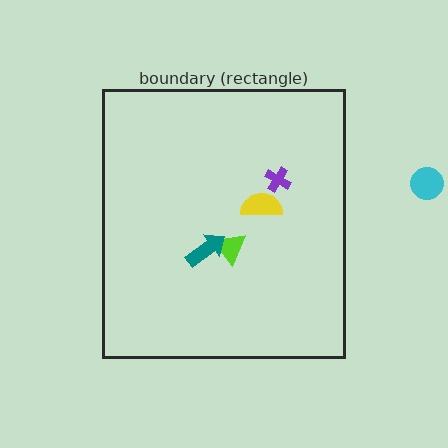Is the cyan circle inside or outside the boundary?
Outside.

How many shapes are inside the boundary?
4 inside, 1 outside.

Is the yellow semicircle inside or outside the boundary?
Inside.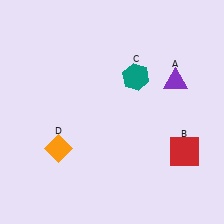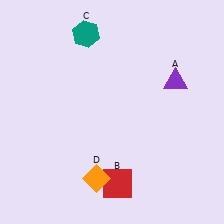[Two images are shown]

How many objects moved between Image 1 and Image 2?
3 objects moved between the two images.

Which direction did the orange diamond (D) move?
The orange diamond (D) moved right.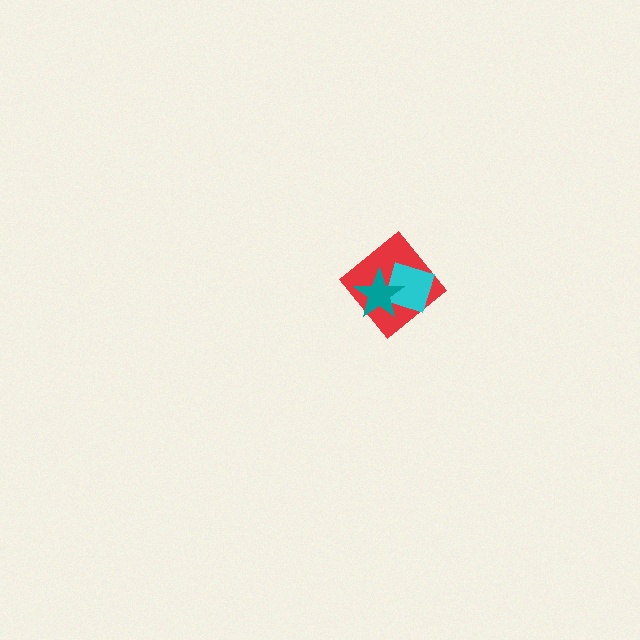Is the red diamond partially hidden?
Yes, it is partially covered by another shape.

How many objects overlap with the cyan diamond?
2 objects overlap with the cyan diamond.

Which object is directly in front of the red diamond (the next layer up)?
The cyan diamond is directly in front of the red diamond.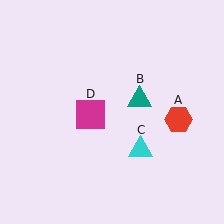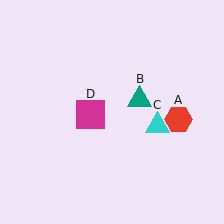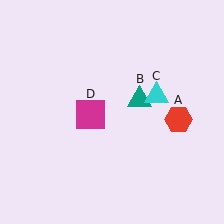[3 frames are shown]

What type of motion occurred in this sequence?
The cyan triangle (object C) rotated counterclockwise around the center of the scene.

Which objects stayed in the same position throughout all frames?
Red hexagon (object A) and teal triangle (object B) and magenta square (object D) remained stationary.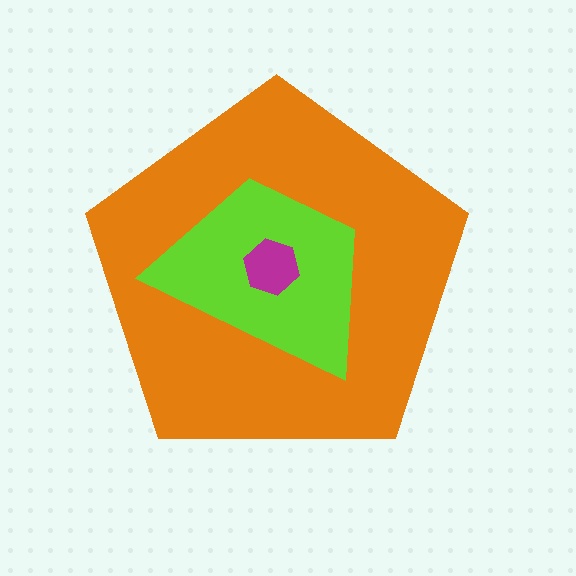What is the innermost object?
The magenta hexagon.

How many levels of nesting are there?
3.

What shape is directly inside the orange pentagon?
The lime trapezoid.